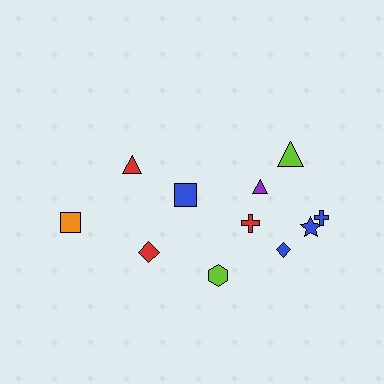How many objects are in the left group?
There are 3 objects.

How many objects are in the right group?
There are 8 objects.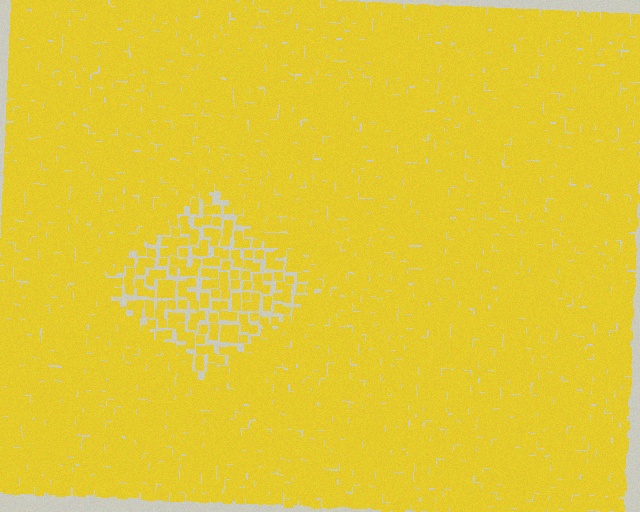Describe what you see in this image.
The image contains small yellow elements arranged at two different densities. A diamond-shaped region is visible where the elements are less densely packed than the surrounding area.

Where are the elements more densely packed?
The elements are more densely packed outside the diamond boundary.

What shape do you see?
I see a diamond.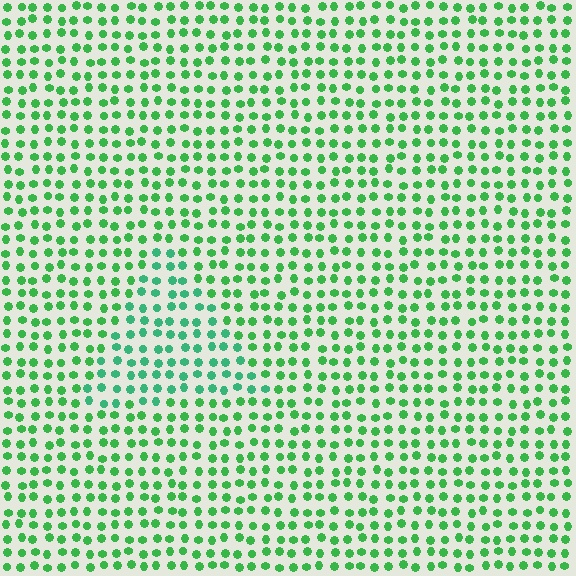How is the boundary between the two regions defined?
The boundary is defined purely by a slight shift in hue (about 24 degrees). Spacing, size, and orientation are identical on both sides.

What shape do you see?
I see a triangle.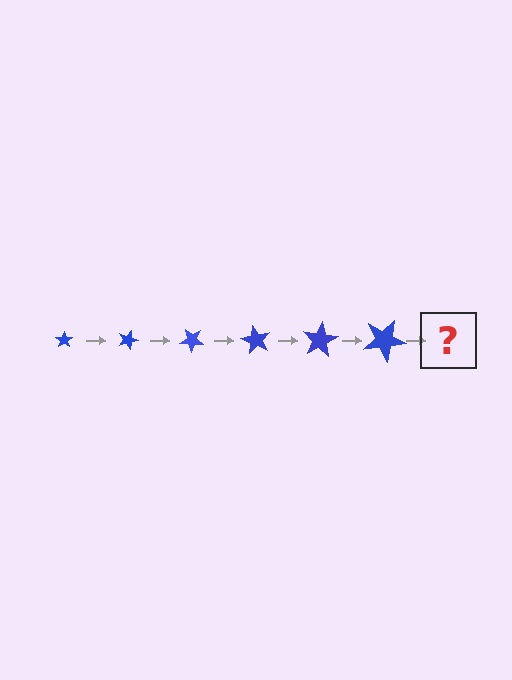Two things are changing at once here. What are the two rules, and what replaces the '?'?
The two rules are that the star grows larger each step and it rotates 20 degrees each step. The '?' should be a star, larger than the previous one and rotated 120 degrees from the start.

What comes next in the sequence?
The next element should be a star, larger than the previous one and rotated 120 degrees from the start.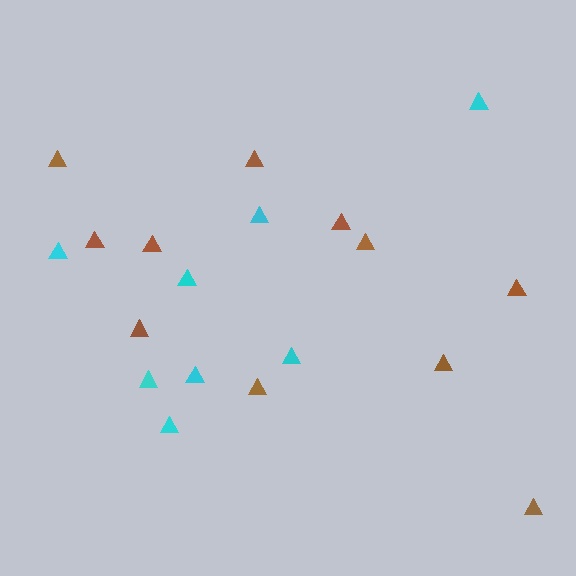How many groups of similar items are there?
There are 2 groups: one group of brown triangles (11) and one group of cyan triangles (8).